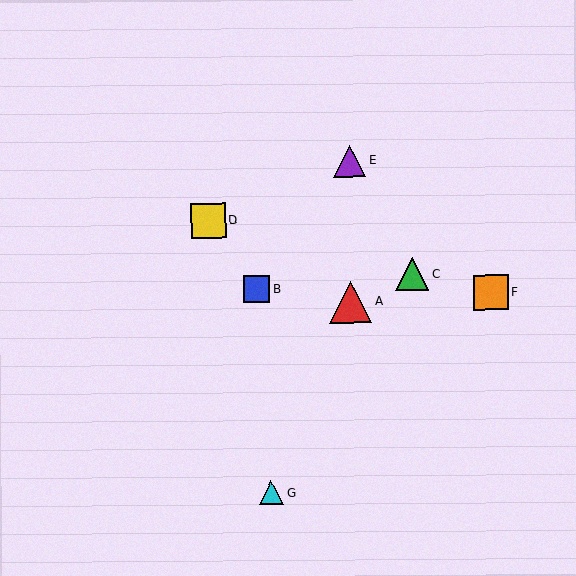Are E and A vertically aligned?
Yes, both are at x≈350.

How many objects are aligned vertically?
2 objects (A, E) are aligned vertically.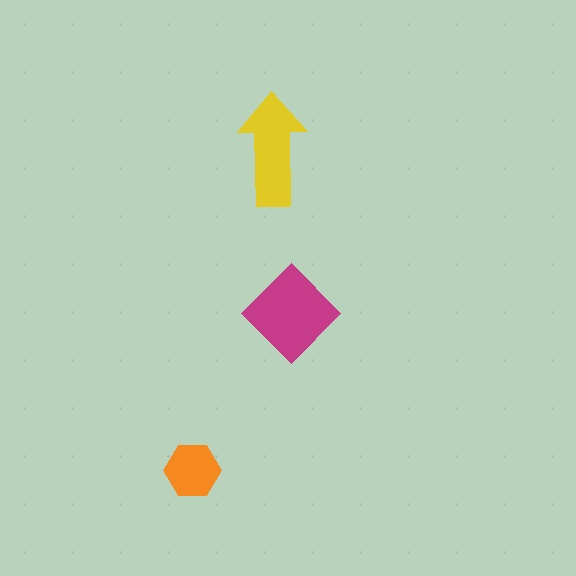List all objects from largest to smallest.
The magenta diamond, the yellow arrow, the orange hexagon.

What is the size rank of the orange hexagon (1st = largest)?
3rd.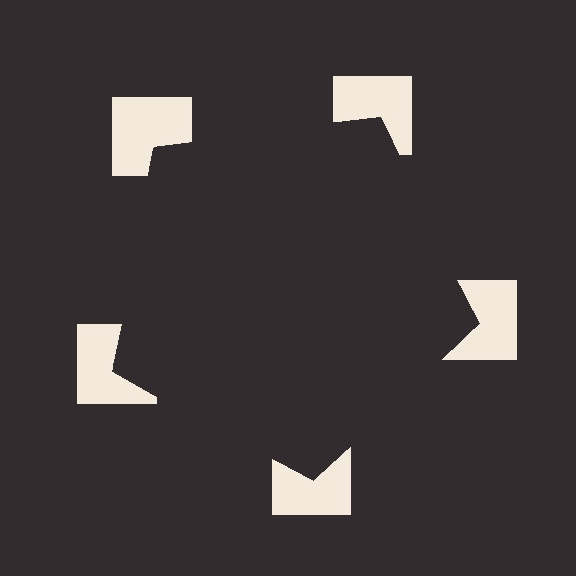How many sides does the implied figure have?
5 sides.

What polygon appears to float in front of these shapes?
An illusory pentagon — its edges are inferred from the aligned wedge cuts in the notched squares, not physically drawn.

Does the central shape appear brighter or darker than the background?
It typically appears slightly darker than the background, even though no actual brightness change is drawn.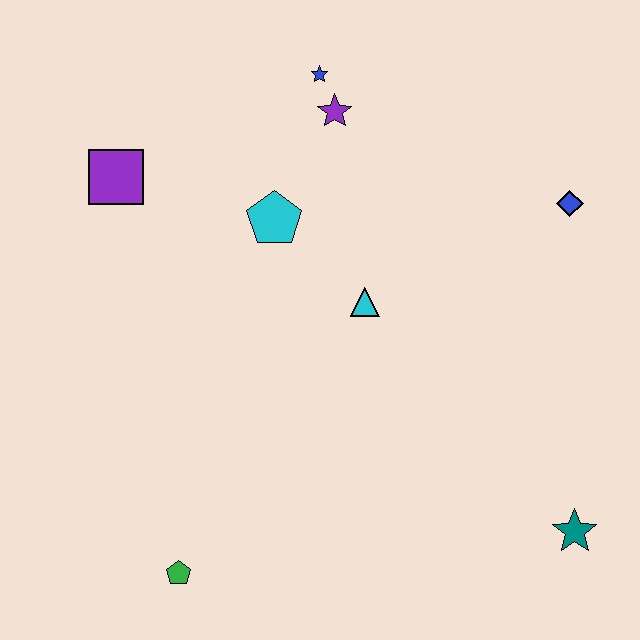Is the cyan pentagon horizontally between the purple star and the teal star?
No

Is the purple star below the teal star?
No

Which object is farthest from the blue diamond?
The green pentagon is farthest from the blue diamond.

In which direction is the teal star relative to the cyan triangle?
The teal star is below the cyan triangle.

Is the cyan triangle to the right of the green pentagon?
Yes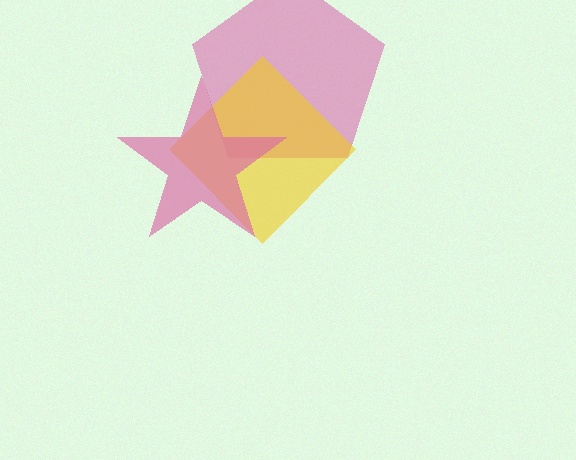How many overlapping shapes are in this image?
There are 3 overlapping shapes in the image.